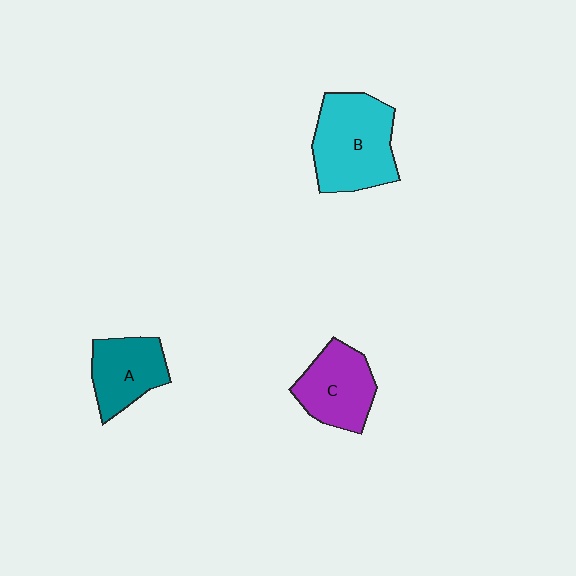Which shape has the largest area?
Shape B (cyan).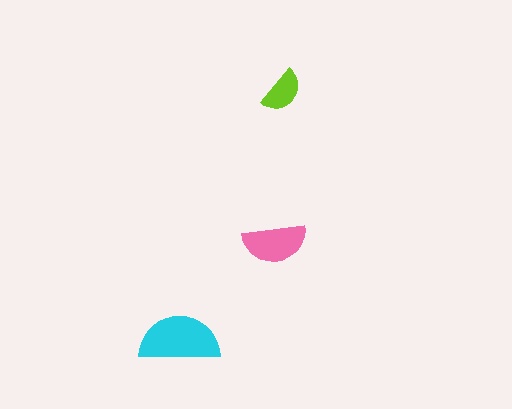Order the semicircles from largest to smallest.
the cyan one, the pink one, the lime one.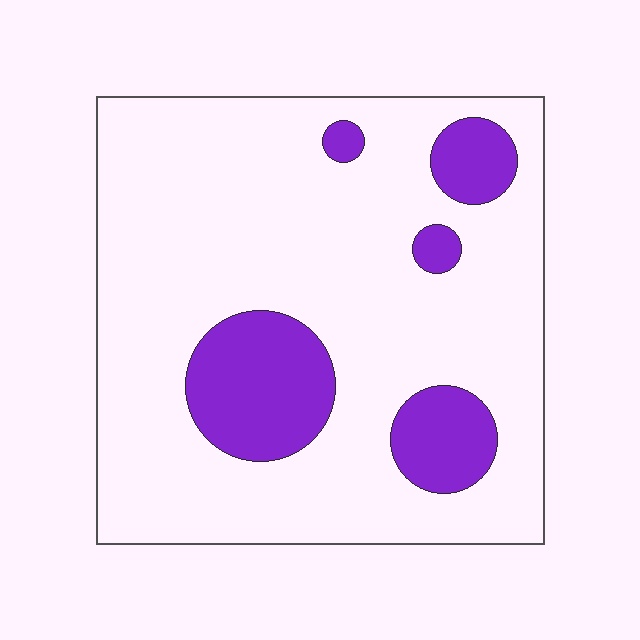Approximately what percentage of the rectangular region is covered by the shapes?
Approximately 20%.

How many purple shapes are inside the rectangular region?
5.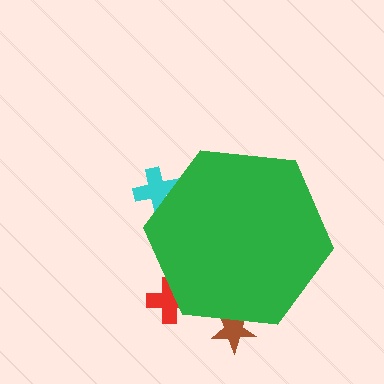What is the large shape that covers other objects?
A green hexagon.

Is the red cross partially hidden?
Yes, the red cross is partially hidden behind the green hexagon.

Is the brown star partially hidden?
Yes, the brown star is partially hidden behind the green hexagon.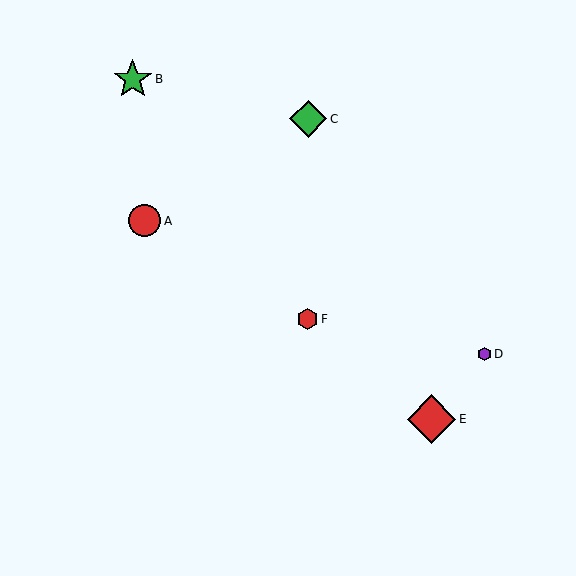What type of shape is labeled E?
Shape E is a red diamond.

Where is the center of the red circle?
The center of the red circle is at (145, 221).